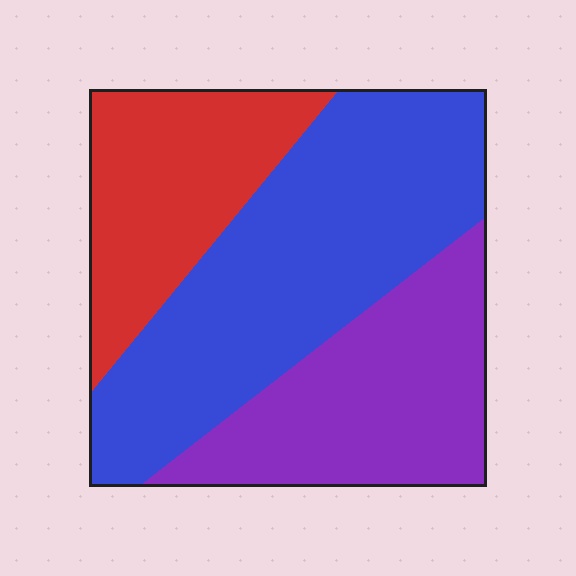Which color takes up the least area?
Red, at roughly 25%.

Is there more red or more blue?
Blue.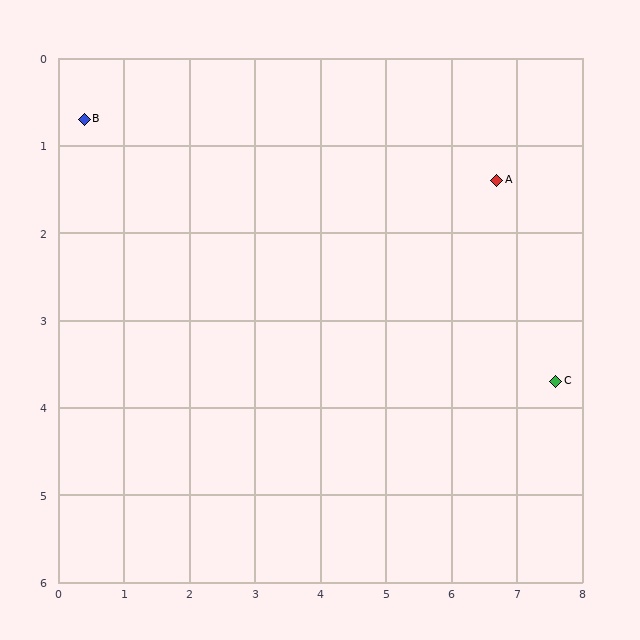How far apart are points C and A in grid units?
Points C and A are about 2.5 grid units apart.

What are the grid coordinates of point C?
Point C is at approximately (7.6, 3.7).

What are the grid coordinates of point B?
Point B is at approximately (0.4, 0.7).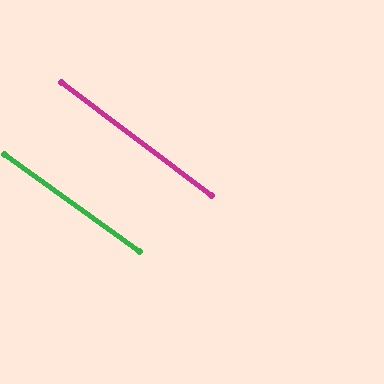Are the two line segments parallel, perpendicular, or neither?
Parallel — their directions differ by only 1.3°.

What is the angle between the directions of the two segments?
Approximately 1 degree.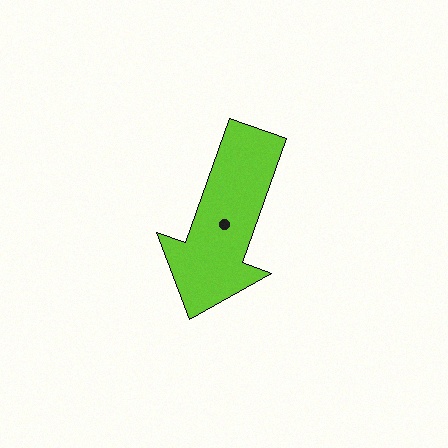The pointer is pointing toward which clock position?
Roughly 7 o'clock.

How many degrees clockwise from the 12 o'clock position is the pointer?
Approximately 200 degrees.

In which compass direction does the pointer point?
South.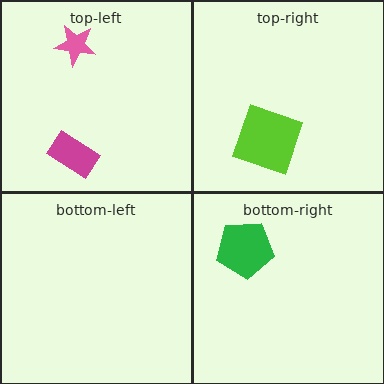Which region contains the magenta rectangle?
The top-left region.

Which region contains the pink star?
The top-left region.